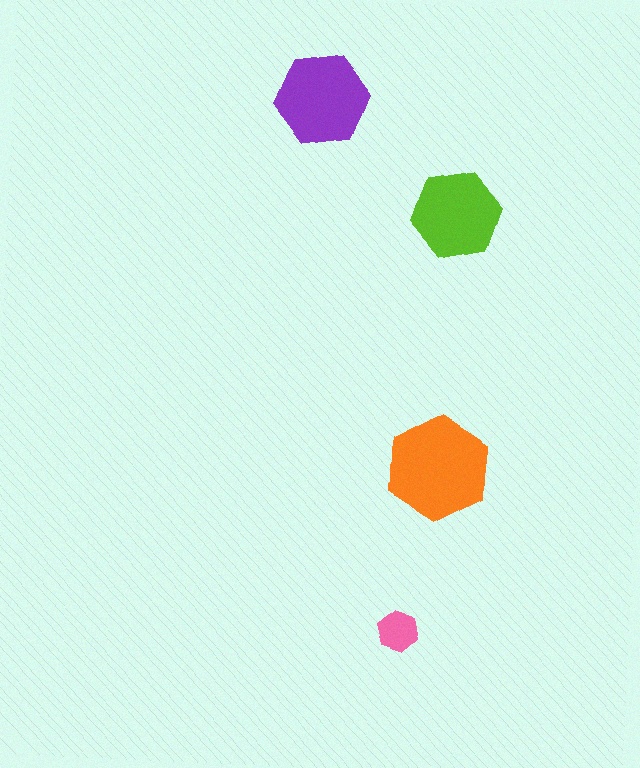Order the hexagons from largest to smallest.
the orange one, the purple one, the lime one, the pink one.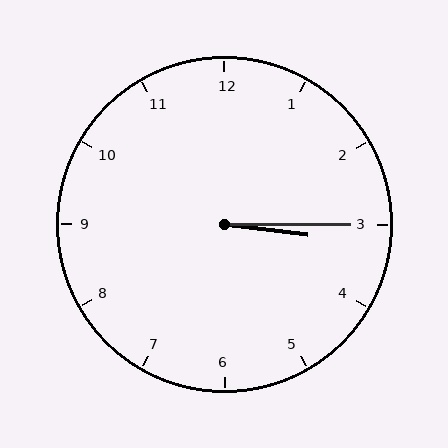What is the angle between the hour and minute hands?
Approximately 8 degrees.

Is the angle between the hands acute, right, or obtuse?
It is acute.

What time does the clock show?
3:15.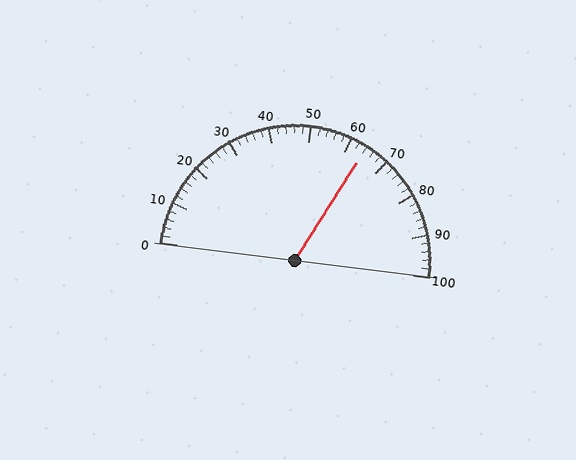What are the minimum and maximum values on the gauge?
The gauge ranges from 0 to 100.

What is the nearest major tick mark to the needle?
The nearest major tick mark is 60.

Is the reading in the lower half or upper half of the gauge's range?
The reading is in the upper half of the range (0 to 100).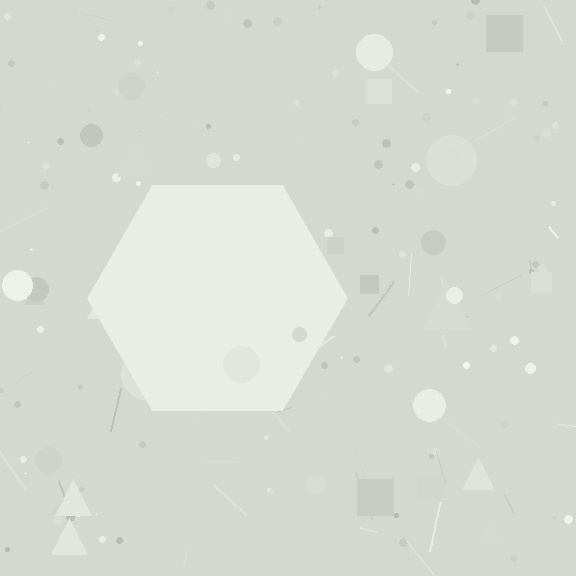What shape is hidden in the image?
A hexagon is hidden in the image.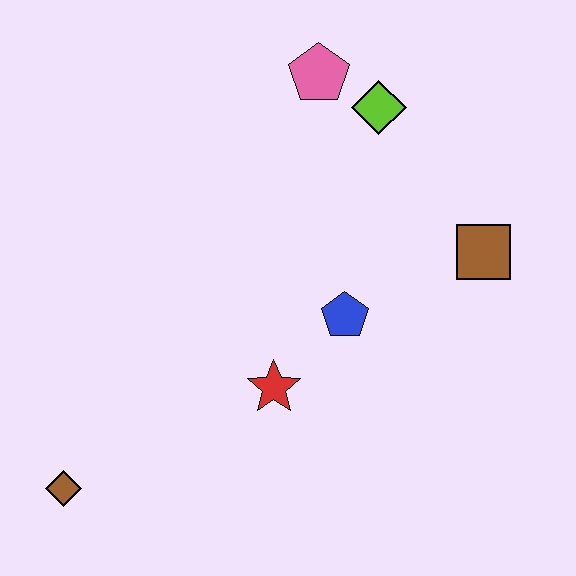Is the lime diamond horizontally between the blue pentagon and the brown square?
Yes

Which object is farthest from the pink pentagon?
The brown diamond is farthest from the pink pentagon.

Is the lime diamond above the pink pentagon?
No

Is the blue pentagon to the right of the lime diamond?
No